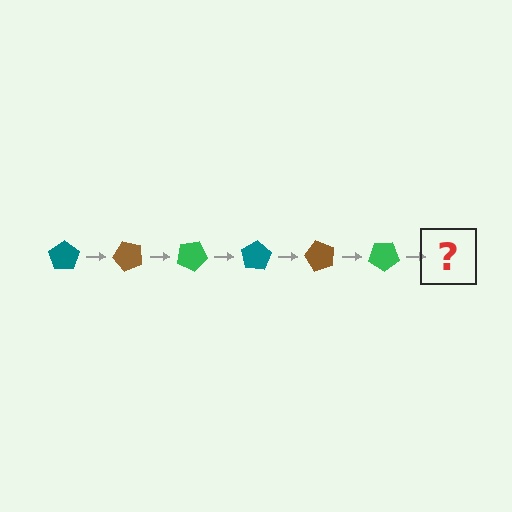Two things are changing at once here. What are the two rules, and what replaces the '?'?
The two rules are that it rotates 50 degrees each step and the color cycles through teal, brown, and green. The '?' should be a teal pentagon, rotated 300 degrees from the start.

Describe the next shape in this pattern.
It should be a teal pentagon, rotated 300 degrees from the start.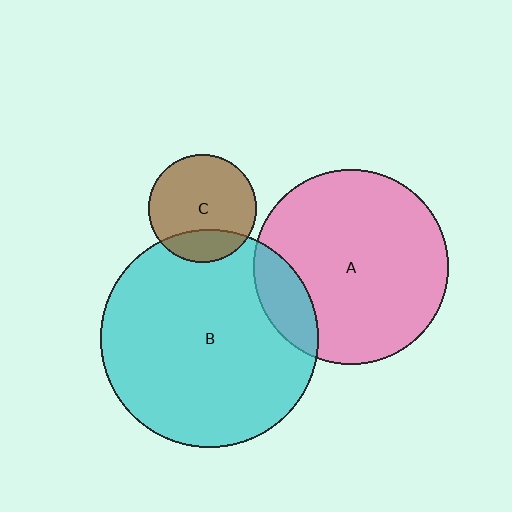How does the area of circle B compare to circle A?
Approximately 1.2 times.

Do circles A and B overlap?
Yes.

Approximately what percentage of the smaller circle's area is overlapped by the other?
Approximately 15%.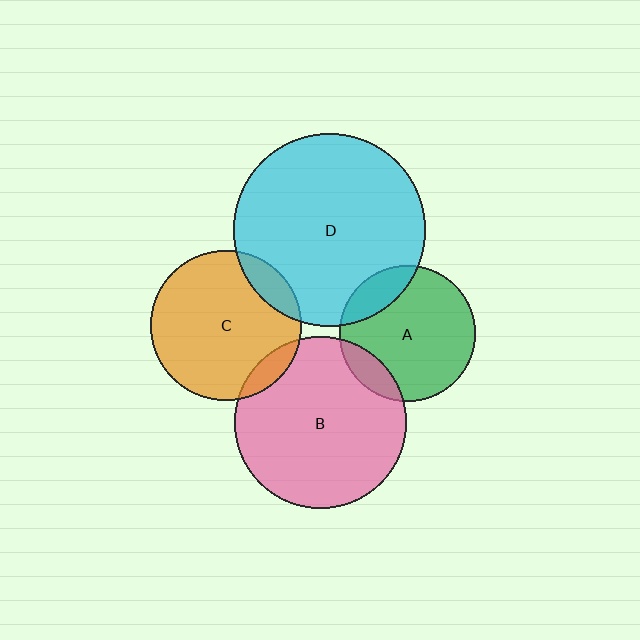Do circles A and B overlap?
Yes.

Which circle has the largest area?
Circle D (cyan).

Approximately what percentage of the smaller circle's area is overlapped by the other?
Approximately 15%.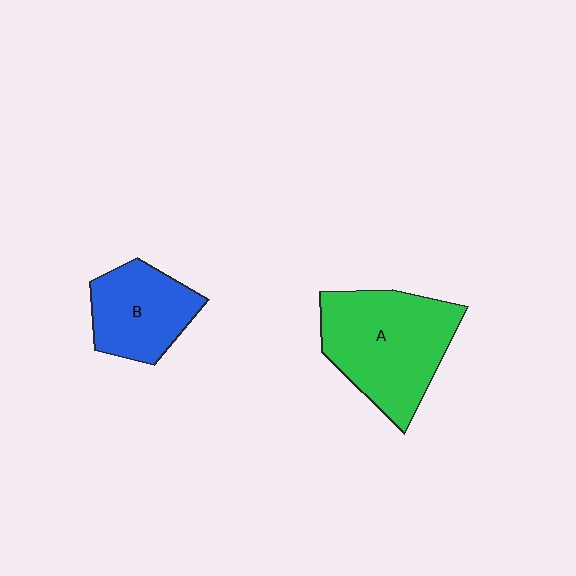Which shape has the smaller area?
Shape B (blue).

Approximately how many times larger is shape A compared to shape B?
Approximately 1.6 times.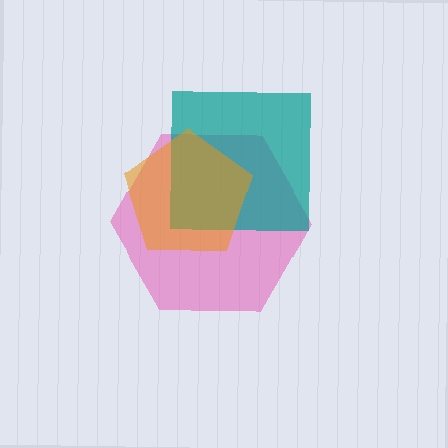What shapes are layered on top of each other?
The layered shapes are: a pink hexagon, a teal square, an orange pentagon.